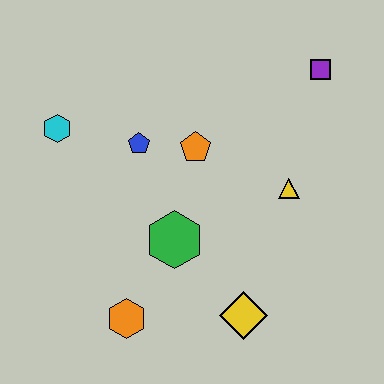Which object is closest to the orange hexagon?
The green hexagon is closest to the orange hexagon.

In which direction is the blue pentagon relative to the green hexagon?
The blue pentagon is above the green hexagon.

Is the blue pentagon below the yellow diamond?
No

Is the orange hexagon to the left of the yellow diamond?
Yes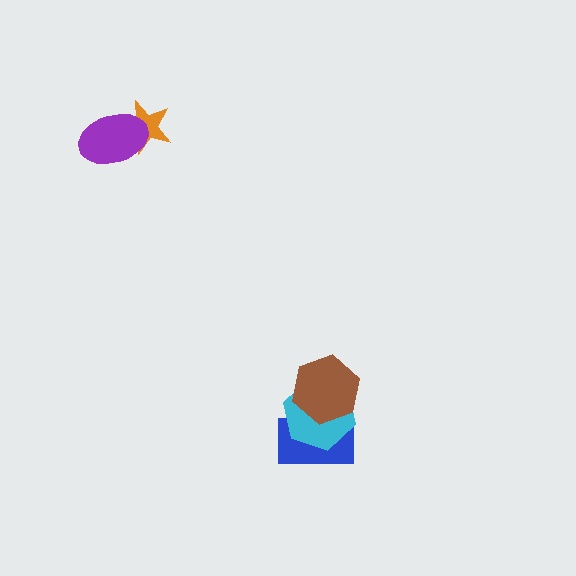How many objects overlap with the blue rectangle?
2 objects overlap with the blue rectangle.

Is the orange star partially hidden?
Yes, it is partially covered by another shape.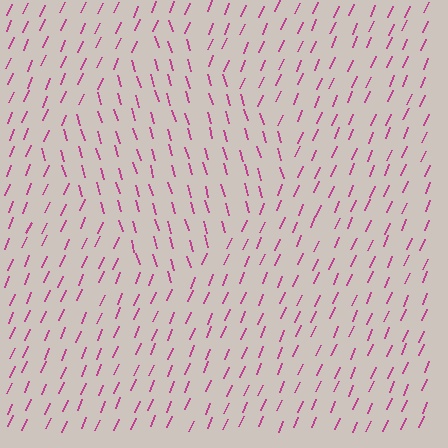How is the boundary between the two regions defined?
The boundary is defined purely by a change in line orientation (approximately 39 degrees difference). All lines are the same color and thickness.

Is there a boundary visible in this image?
Yes, there is a texture boundary formed by a change in line orientation.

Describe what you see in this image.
The image is filled with small magenta line segments. A diamond region in the image has lines oriented differently from the surrounding lines, creating a visible texture boundary.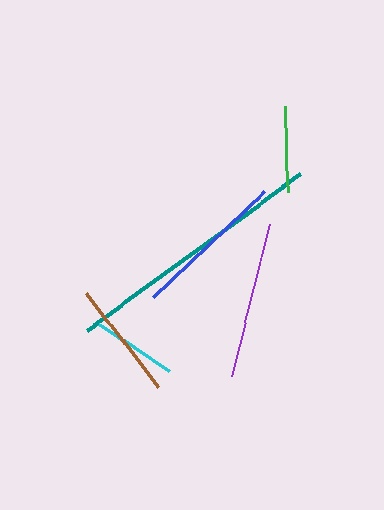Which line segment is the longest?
The teal line is the longest at approximately 265 pixels.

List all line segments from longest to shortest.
From longest to shortest: teal, purple, blue, brown, green, cyan.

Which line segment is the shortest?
The cyan line is the shortest at approximately 85 pixels.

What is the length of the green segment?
The green segment is approximately 85 pixels long.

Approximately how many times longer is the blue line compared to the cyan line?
The blue line is approximately 1.8 times the length of the cyan line.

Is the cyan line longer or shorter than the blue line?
The blue line is longer than the cyan line.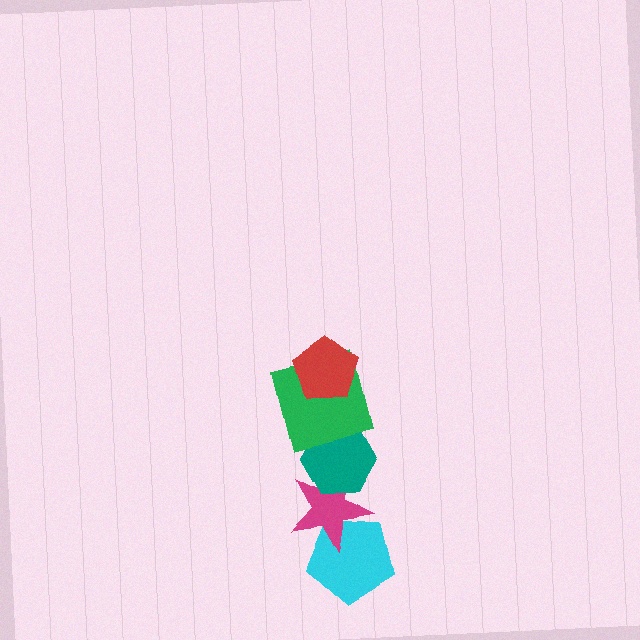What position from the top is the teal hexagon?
The teal hexagon is 3rd from the top.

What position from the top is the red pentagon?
The red pentagon is 1st from the top.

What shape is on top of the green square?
The red pentagon is on top of the green square.